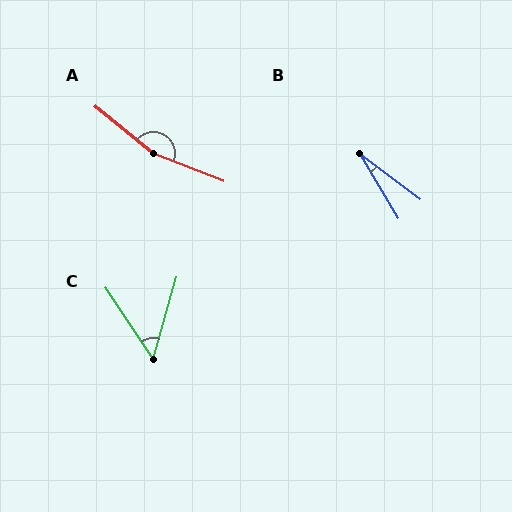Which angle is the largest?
A, at approximately 162 degrees.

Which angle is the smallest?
B, at approximately 22 degrees.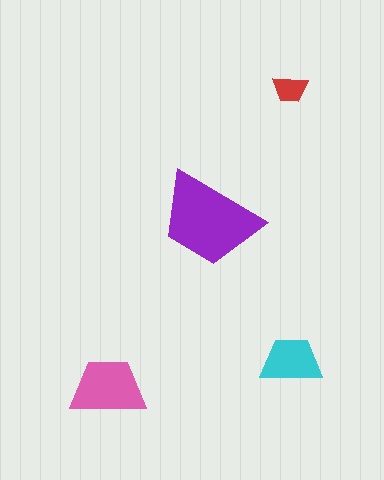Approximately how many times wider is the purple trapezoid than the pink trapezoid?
About 1.5 times wider.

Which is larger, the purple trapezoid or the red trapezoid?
The purple one.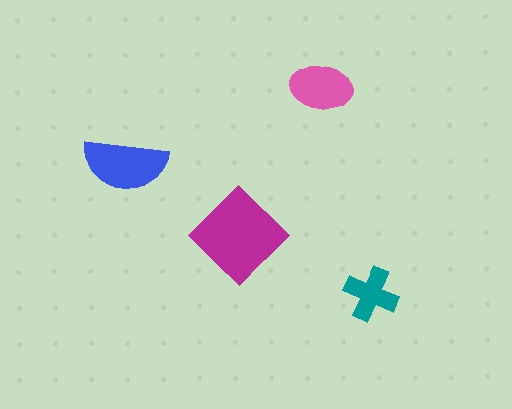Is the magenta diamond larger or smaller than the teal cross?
Larger.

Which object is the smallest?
The teal cross.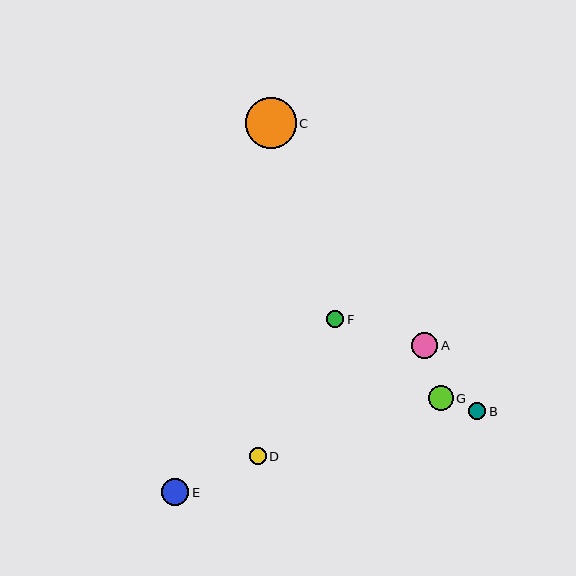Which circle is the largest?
Circle C is the largest with a size of approximately 51 pixels.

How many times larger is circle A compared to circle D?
Circle A is approximately 1.6 times the size of circle D.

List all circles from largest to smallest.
From largest to smallest: C, E, A, G, B, F, D.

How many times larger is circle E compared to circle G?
Circle E is approximately 1.1 times the size of circle G.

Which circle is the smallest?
Circle D is the smallest with a size of approximately 17 pixels.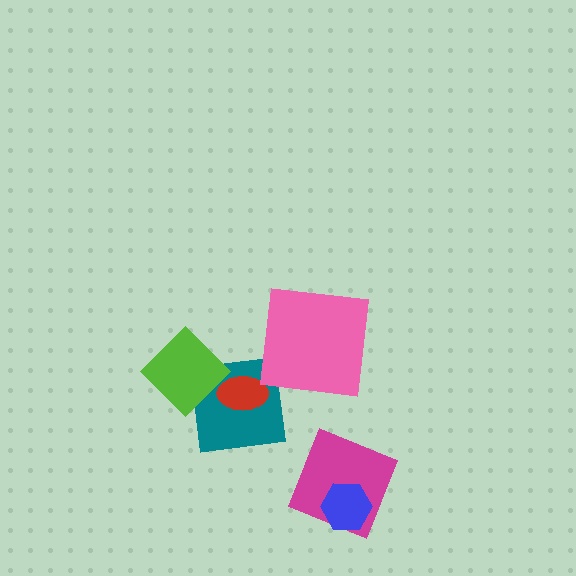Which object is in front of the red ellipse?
The lime diamond is in front of the red ellipse.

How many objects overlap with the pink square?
0 objects overlap with the pink square.